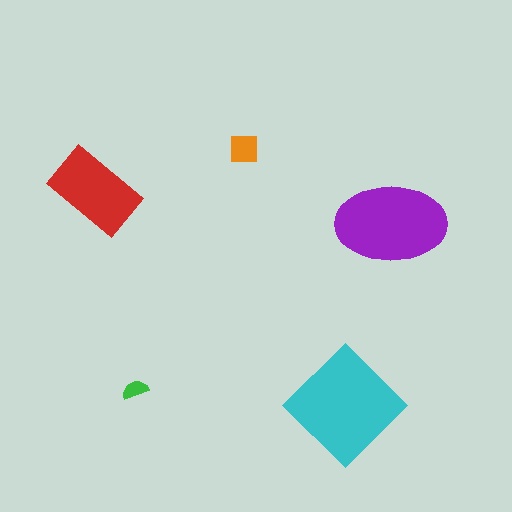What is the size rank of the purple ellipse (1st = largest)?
2nd.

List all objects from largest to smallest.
The cyan diamond, the purple ellipse, the red rectangle, the orange square, the green semicircle.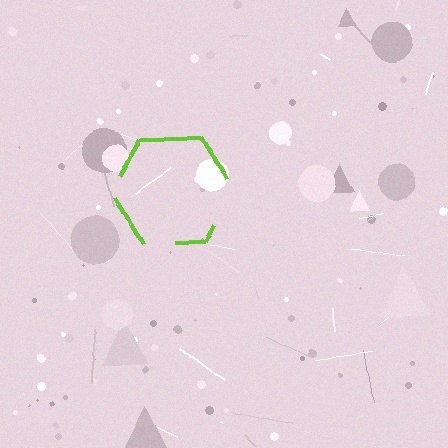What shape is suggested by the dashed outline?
The dashed outline suggests a hexagon.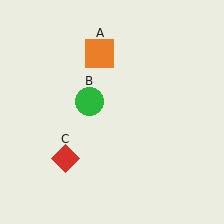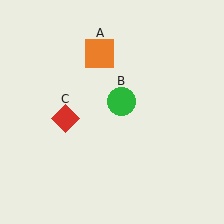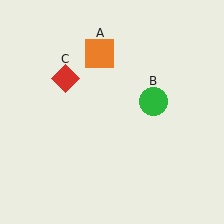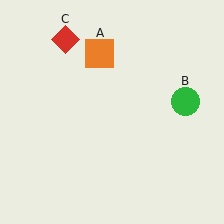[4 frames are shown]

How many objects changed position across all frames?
2 objects changed position: green circle (object B), red diamond (object C).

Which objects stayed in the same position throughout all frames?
Orange square (object A) remained stationary.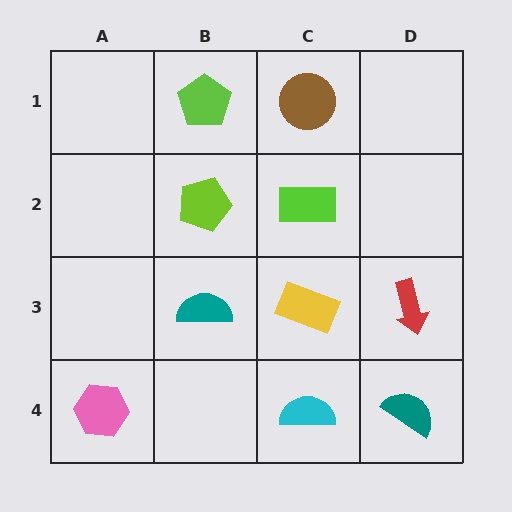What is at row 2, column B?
A lime pentagon.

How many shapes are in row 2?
2 shapes.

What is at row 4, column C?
A cyan semicircle.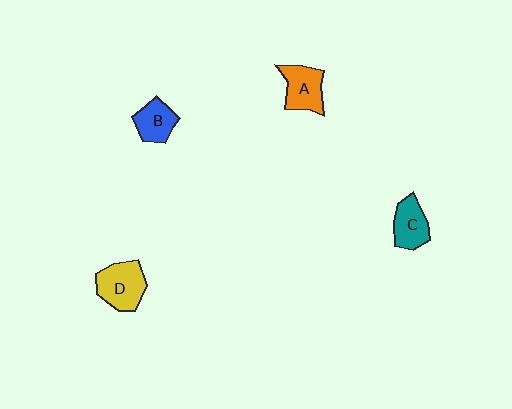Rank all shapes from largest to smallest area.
From largest to smallest: D (yellow), A (orange), C (teal), B (blue).